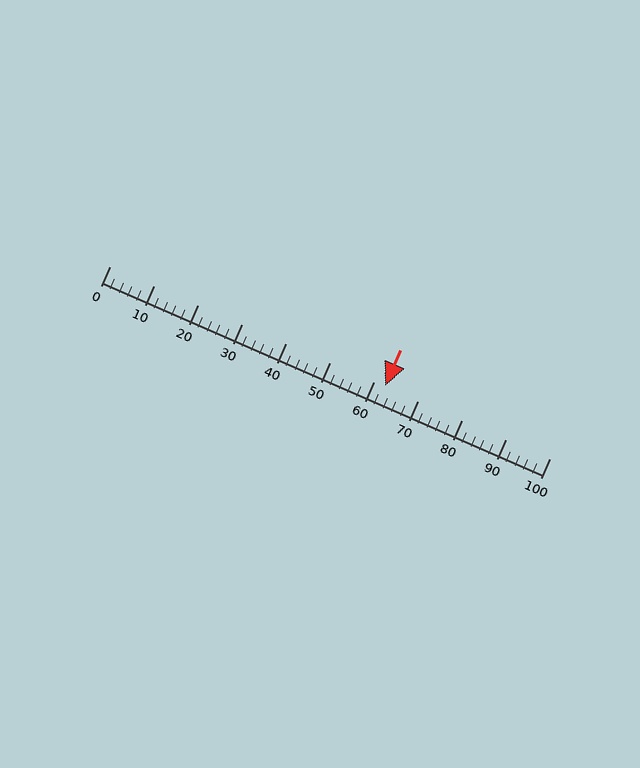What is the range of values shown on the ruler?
The ruler shows values from 0 to 100.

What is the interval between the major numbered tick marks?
The major tick marks are spaced 10 units apart.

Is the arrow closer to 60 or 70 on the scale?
The arrow is closer to 60.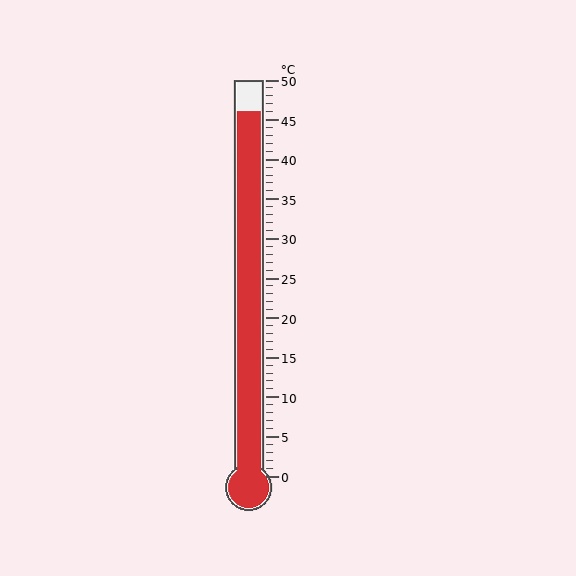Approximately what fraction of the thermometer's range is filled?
The thermometer is filled to approximately 90% of its range.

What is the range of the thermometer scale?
The thermometer scale ranges from 0°C to 50°C.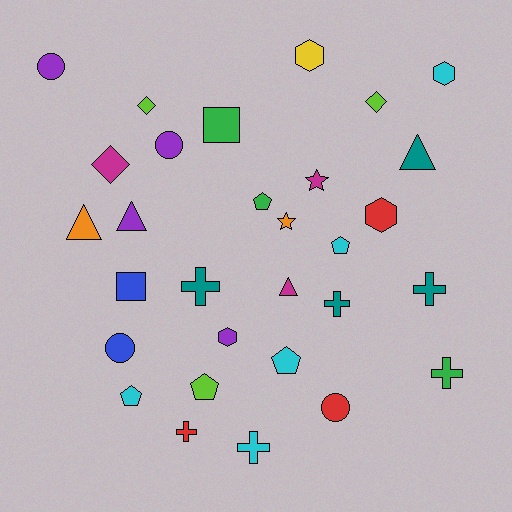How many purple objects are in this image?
There are 4 purple objects.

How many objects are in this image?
There are 30 objects.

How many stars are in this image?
There are 2 stars.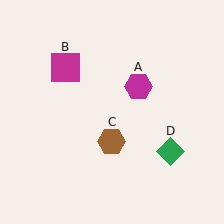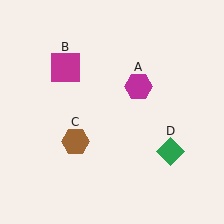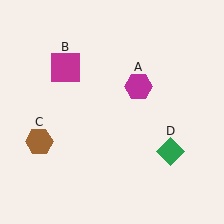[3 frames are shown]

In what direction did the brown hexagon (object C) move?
The brown hexagon (object C) moved left.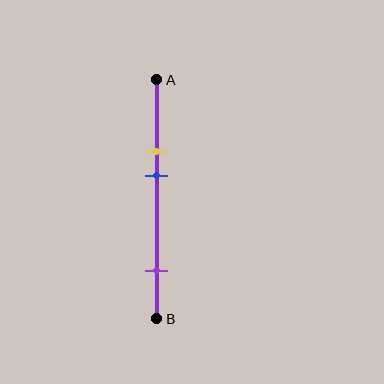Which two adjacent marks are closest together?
The yellow and blue marks are the closest adjacent pair.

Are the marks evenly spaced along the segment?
No, the marks are not evenly spaced.